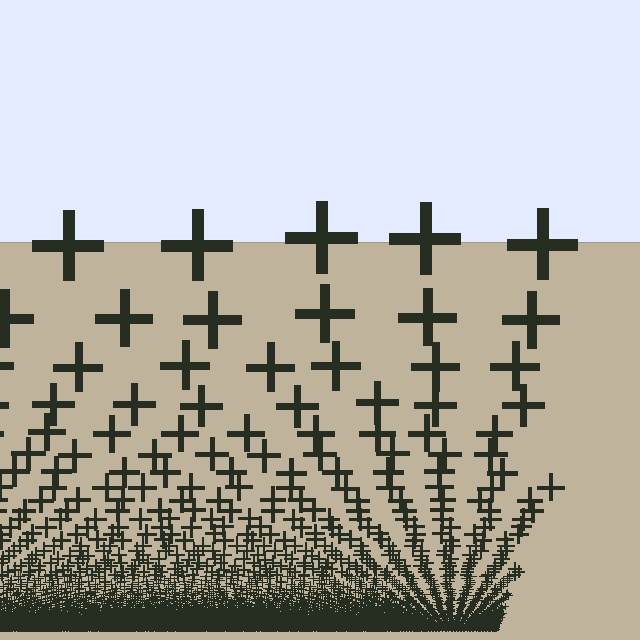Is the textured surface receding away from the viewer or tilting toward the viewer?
The surface appears to tilt toward the viewer. Texture elements get larger and sparser toward the top.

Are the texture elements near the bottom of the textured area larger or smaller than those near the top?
Smaller. The gradient is inverted — elements near the bottom are smaller and denser.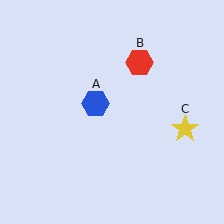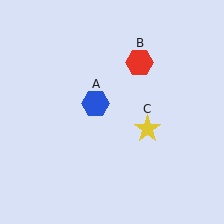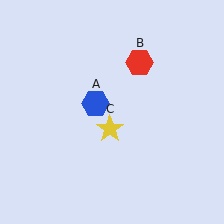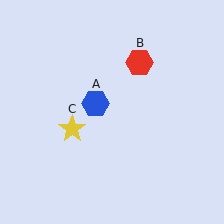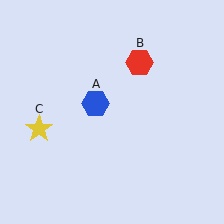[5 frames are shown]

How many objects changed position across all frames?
1 object changed position: yellow star (object C).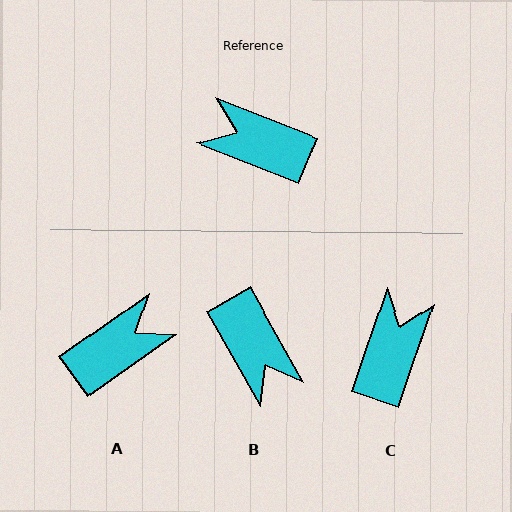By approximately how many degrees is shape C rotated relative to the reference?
Approximately 87 degrees clockwise.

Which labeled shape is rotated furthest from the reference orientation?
B, about 141 degrees away.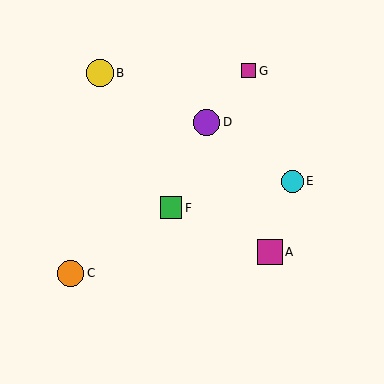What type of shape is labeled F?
Shape F is a green square.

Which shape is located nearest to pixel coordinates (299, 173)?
The cyan circle (labeled E) at (292, 181) is nearest to that location.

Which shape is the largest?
The yellow circle (labeled B) is the largest.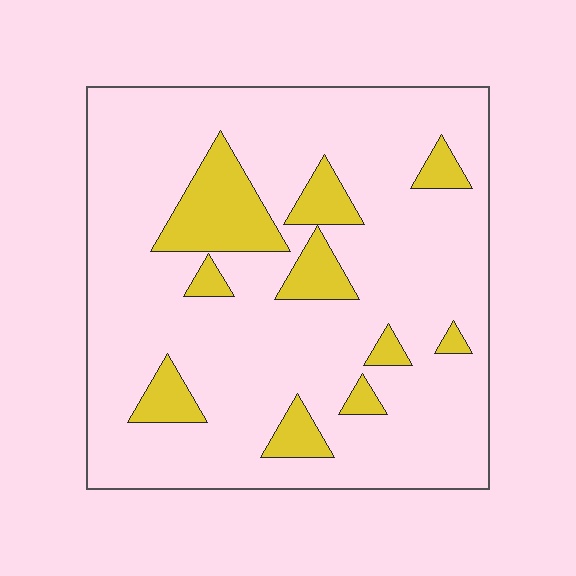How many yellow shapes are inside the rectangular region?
10.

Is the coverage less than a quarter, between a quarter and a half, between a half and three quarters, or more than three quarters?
Less than a quarter.